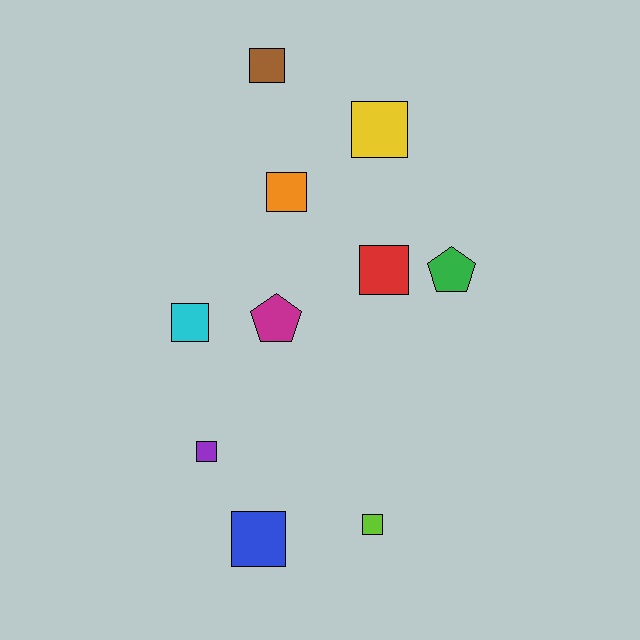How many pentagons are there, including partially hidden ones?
There are 2 pentagons.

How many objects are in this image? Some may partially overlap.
There are 10 objects.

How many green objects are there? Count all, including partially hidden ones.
There is 1 green object.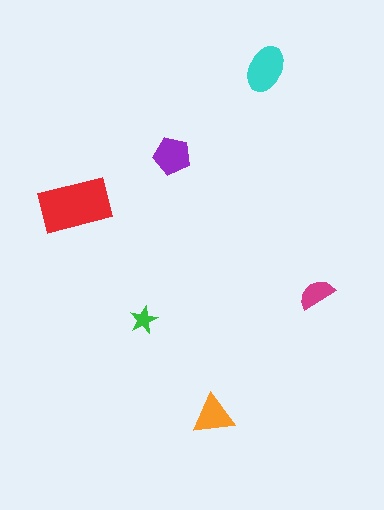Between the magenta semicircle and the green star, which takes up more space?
The magenta semicircle.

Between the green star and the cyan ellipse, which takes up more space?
The cyan ellipse.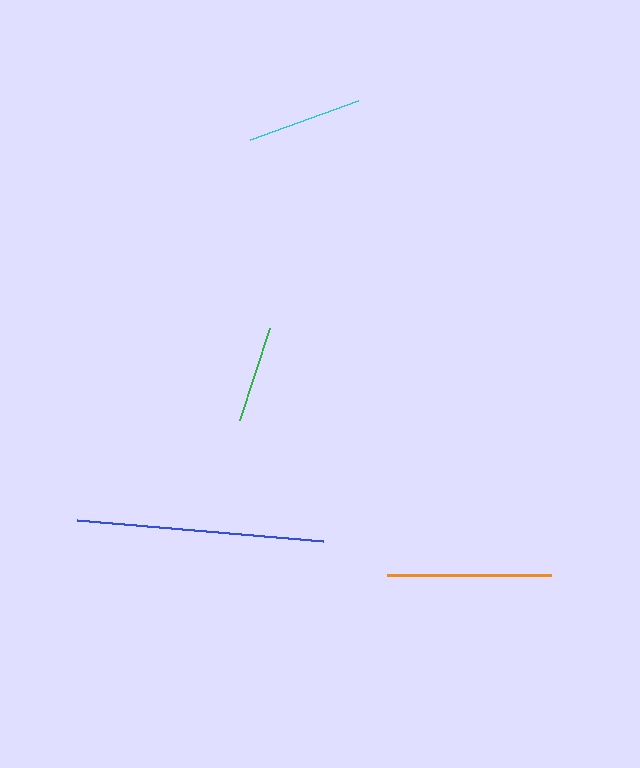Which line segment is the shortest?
The green line is the shortest at approximately 97 pixels.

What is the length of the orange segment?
The orange segment is approximately 164 pixels long.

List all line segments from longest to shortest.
From longest to shortest: blue, orange, cyan, green.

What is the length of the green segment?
The green segment is approximately 97 pixels long.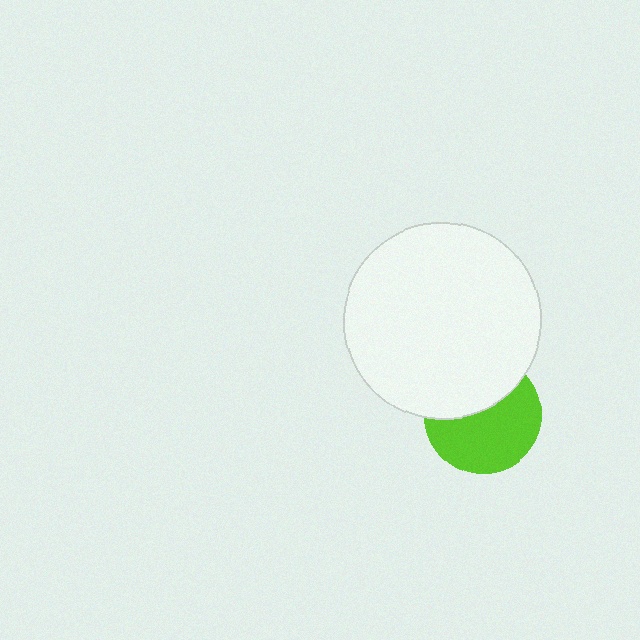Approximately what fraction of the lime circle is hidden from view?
Roughly 40% of the lime circle is hidden behind the white circle.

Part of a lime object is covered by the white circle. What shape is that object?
It is a circle.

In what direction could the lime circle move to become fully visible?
The lime circle could move down. That would shift it out from behind the white circle entirely.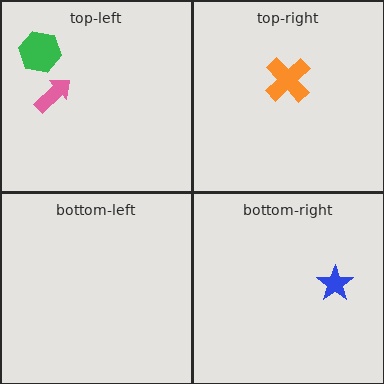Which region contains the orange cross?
The top-right region.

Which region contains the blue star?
The bottom-right region.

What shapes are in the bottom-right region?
The blue star.